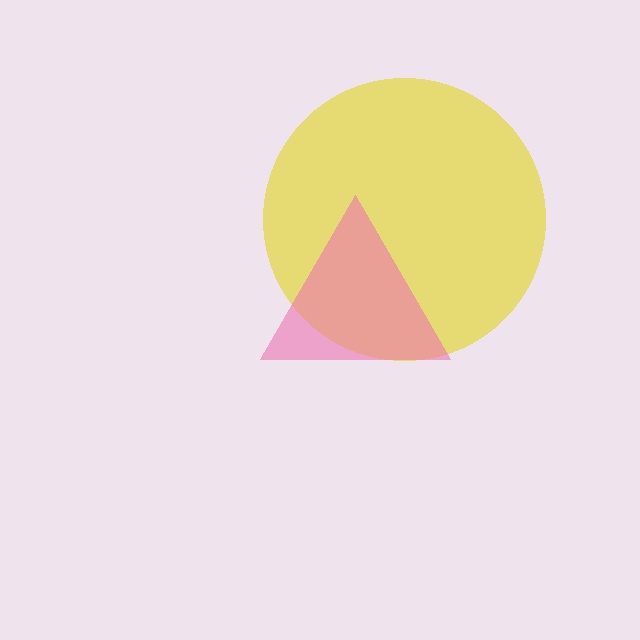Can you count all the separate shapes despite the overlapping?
Yes, there are 2 separate shapes.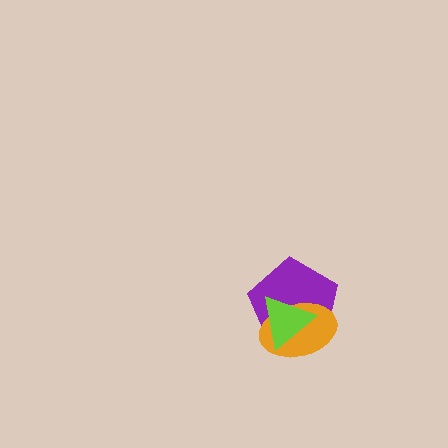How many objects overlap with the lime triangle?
2 objects overlap with the lime triangle.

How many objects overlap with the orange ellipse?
2 objects overlap with the orange ellipse.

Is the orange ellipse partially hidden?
Yes, it is partially covered by another shape.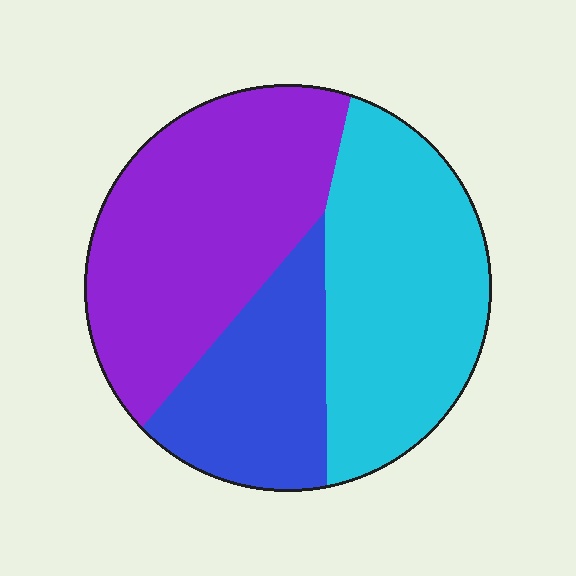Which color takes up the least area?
Blue, at roughly 20%.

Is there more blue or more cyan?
Cyan.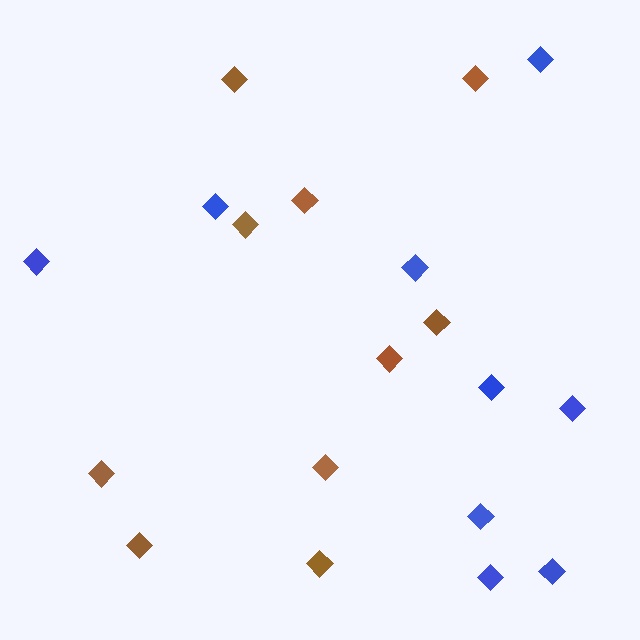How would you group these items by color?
There are 2 groups: one group of blue diamonds (9) and one group of brown diamonds (10).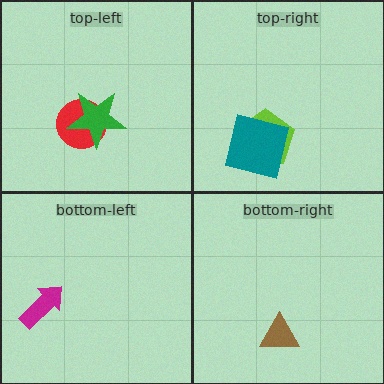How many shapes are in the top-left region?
2.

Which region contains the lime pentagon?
The top-right region.